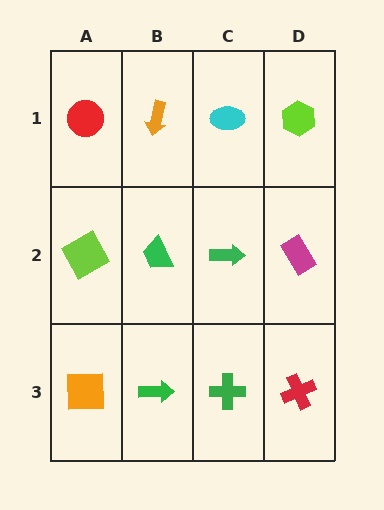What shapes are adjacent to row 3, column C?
A green arrow (row 2, column C), a green arrow (row 3, column B), a red cross (row 3, column D).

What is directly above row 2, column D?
A lime hexagon.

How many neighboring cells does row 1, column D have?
2.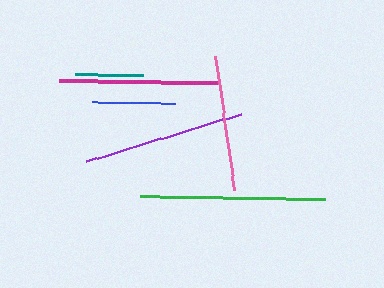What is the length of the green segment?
The green segment is approximately 185 pixels long.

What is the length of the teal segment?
The teal segment is approximately 68 pixels long.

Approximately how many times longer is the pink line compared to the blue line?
The pink line is approximately 1.6 times the length of the blue line.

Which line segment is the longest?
The green line is the longest at approximately 185 pixels.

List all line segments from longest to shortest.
From longest to shortest: green, purple, magenta, pink, blue, teal.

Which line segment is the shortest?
The teal line is the shortest at approximately 68 pixels.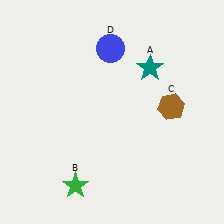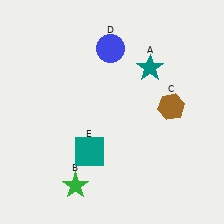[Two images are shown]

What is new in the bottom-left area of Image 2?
A teal square (E) was added in the bottom-left area of Image 2.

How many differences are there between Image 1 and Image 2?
There is 1 difference between the two images.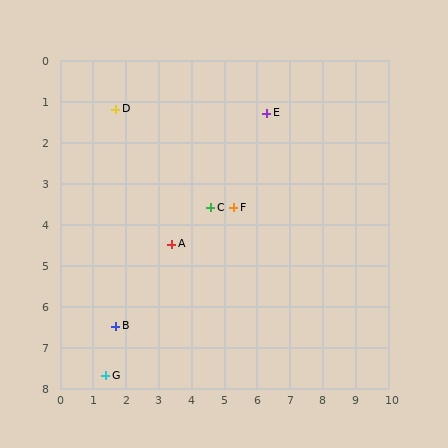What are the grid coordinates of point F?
Point F is at approximately (5.3, 3.6).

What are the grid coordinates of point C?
Point C is at approximately (4.6, 3.6).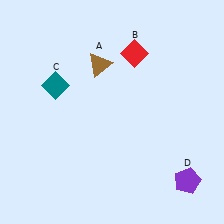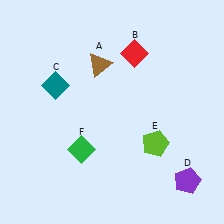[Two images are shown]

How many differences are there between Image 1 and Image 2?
There are 2 differences between the two images.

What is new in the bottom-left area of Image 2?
A green diamond (F) was added in the bottom-left area of Image 2.